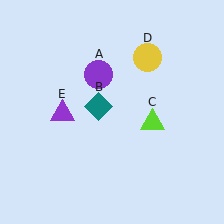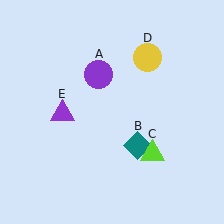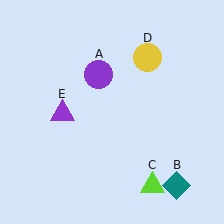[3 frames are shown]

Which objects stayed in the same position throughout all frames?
Purple circle (object A) and yellow circle (object D) and purple triangle (object E) remained stationary.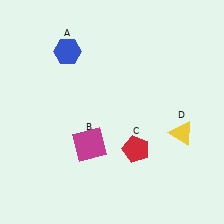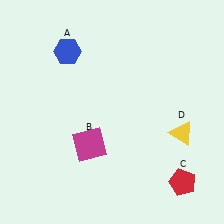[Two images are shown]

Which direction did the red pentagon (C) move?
The red pentagon (C) moved right.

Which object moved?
The red pentagon (C) moved right.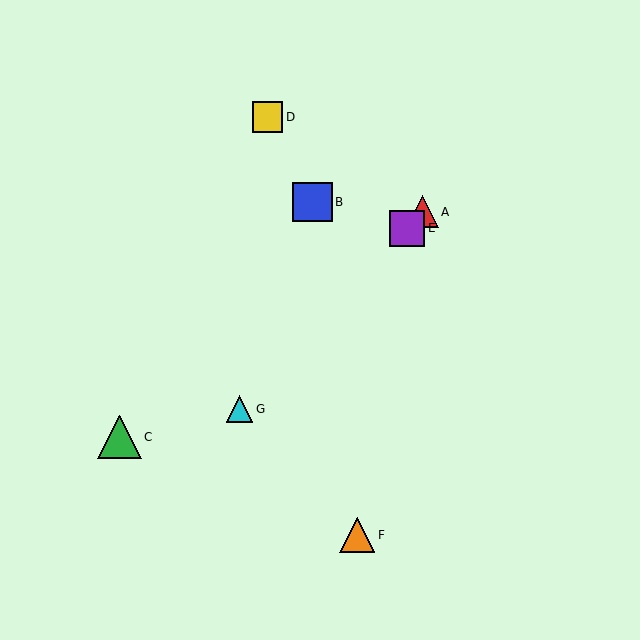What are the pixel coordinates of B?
Object B is at (313, 202).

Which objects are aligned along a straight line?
Objects A, E, G are aligned along a straight line.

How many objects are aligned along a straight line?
3 objects (A, E, G) are aligned along a straight line.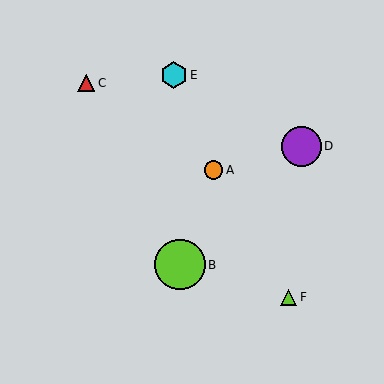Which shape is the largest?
The lime circle (labeled B) is the largest.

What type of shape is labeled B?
Shape B is a lime circle.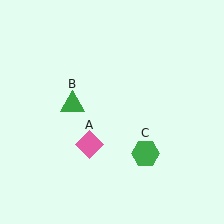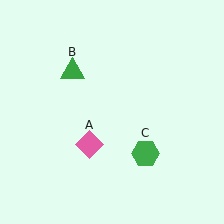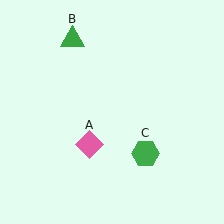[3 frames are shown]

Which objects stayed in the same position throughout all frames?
Pink diamond (object A) and green hexagon (object C) remained stationary.